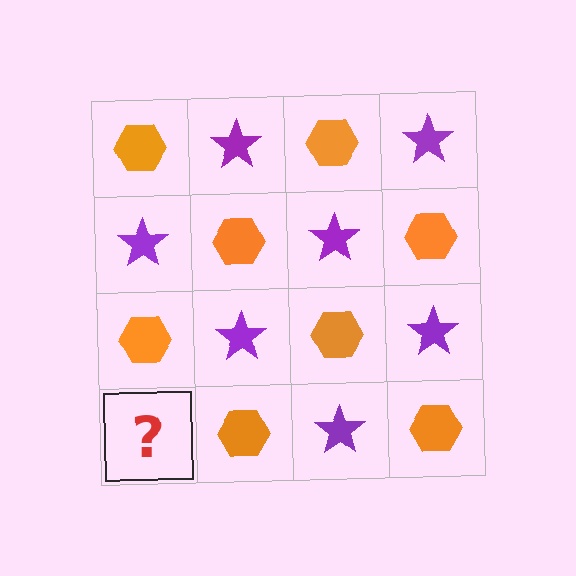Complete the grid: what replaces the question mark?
The question mark should be replaced with a purple star.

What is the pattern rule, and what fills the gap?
The rule is that it alternates orange hexagon and purple star in a checkerboard pattern. The gap should be filled with a purple star.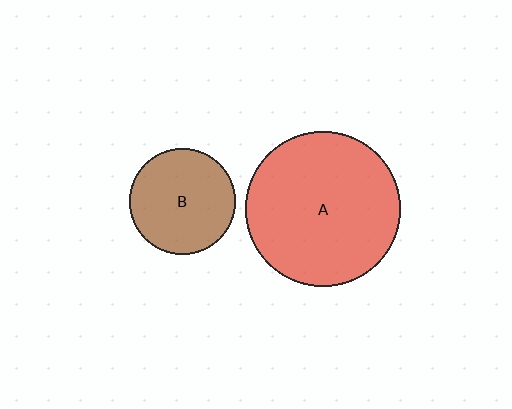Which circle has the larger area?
Circle A (red).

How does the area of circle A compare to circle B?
Approximately 2.1 times.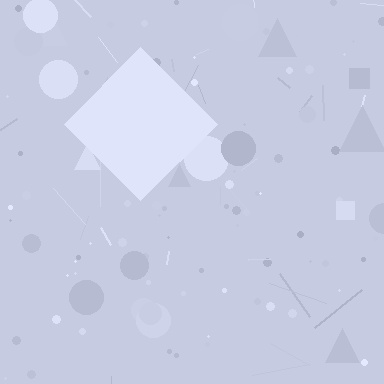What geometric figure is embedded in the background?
A diamond is embedded in the background.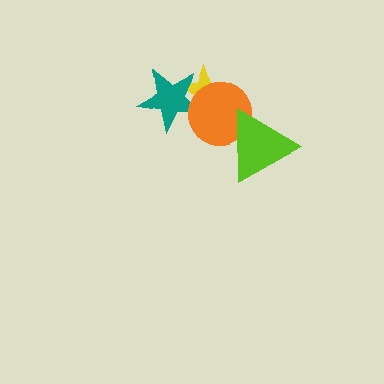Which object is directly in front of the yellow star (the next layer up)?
The teal star is directly in front of the yellow star.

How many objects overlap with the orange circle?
3 objects overlap with the orange circle.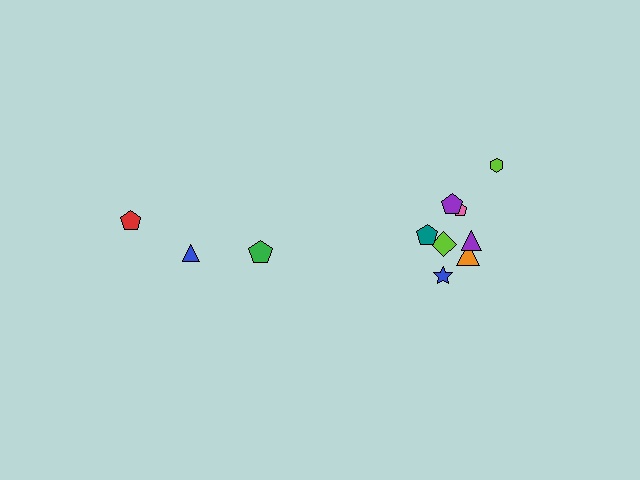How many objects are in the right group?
There are 8 objects.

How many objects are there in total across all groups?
There are 11 objects.